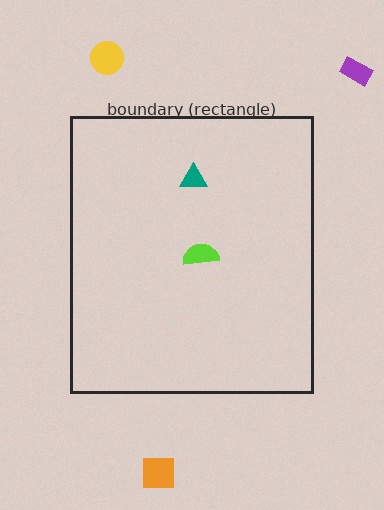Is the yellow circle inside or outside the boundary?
Outside.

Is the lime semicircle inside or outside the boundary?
Inside.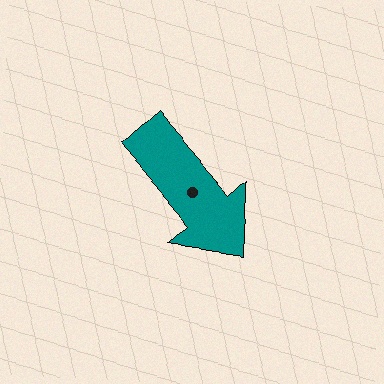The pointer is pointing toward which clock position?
Roughly 5 o'clock.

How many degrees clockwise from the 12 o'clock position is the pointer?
Approximately 139 degrees.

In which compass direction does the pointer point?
Southeast.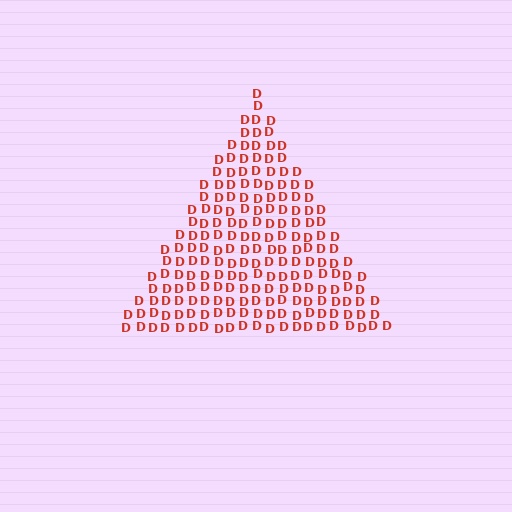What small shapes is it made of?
It is made of small letter D's.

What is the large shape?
The large shape is a triangle.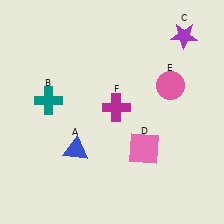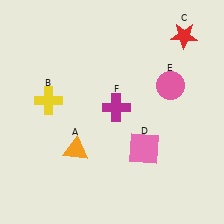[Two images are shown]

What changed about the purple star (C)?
In Image 1, C is purple. In Image 2, it changed to red.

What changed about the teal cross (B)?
In Image 1, B is teal. In Image 2, it changed to yellow.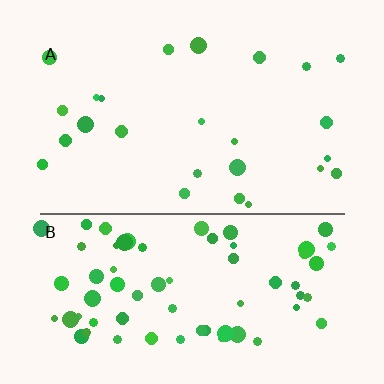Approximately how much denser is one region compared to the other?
Approximately 2.8× — region B over region A.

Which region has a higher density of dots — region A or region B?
B (the bottom).